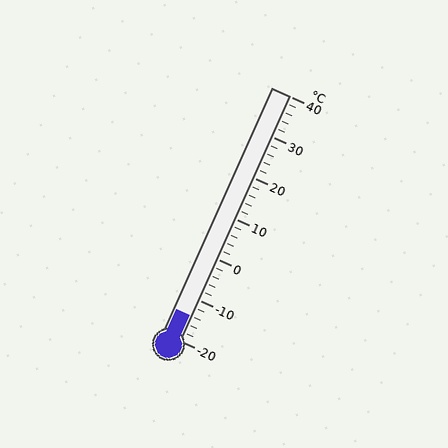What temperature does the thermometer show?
The thermometer shows approximately -14°C.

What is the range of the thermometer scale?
The thermometer scale ranges from -20°C to 40°C.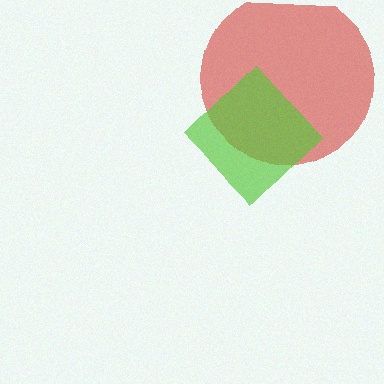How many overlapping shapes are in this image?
There are 2 overlapping shapes in the image.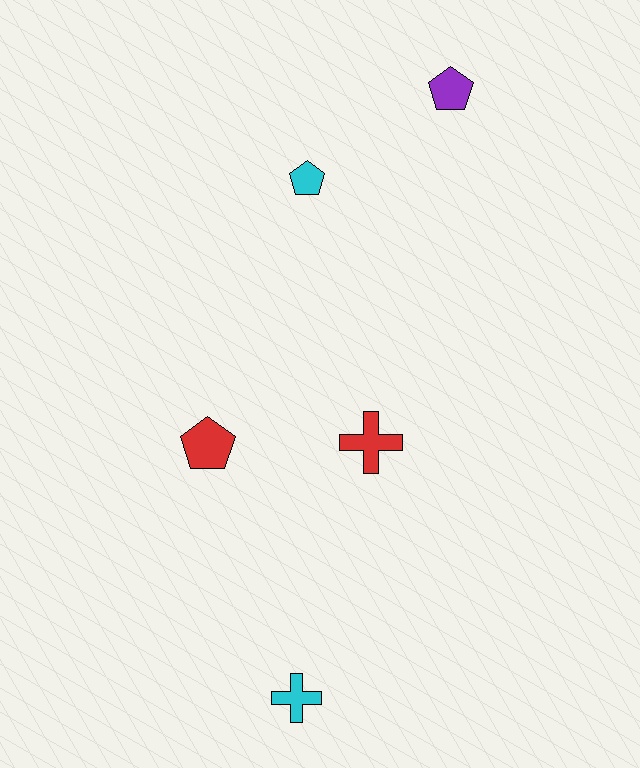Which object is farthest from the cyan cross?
The purple pentagon is farthest from the cyan cross.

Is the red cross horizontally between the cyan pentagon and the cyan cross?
No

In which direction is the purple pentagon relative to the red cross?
The purple pentagon is above the red cross.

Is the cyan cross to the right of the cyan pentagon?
No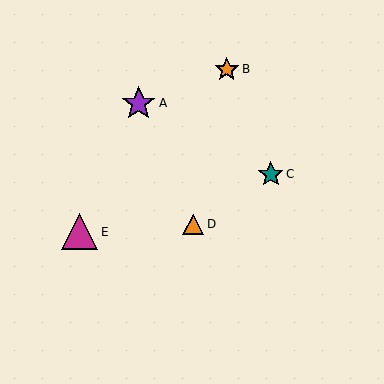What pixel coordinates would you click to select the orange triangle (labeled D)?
Click at (193, 224) to select the orange triangle D.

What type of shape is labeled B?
Shape B is an orange star.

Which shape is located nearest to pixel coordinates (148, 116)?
The purple star (labeled A) at (139, 103) is nearest to that location.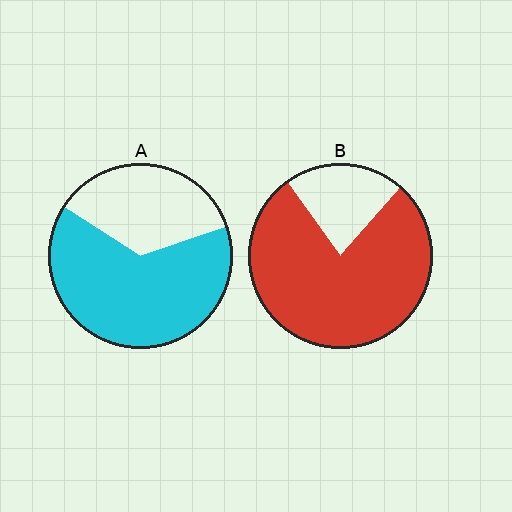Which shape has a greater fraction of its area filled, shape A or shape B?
Shape B.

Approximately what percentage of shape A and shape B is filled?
A is approximately 65% and B is approximately 80%.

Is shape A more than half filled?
Yes.